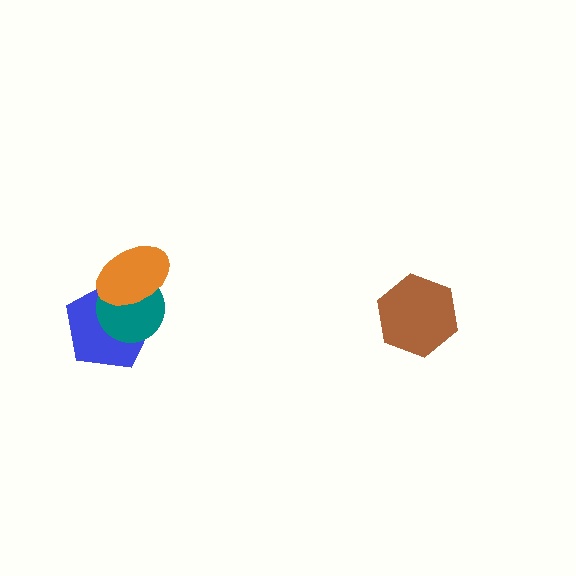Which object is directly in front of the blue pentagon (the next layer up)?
The teal circle is directly in front of the blue pentagon.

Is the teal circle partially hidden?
Yes, it is partially covered by another shape.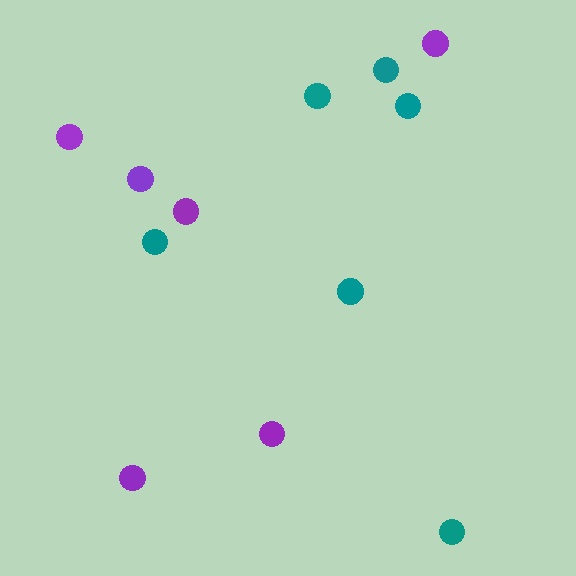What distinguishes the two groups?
There are 2 groups: one group of teal circles (6) and one group of purple circles (6).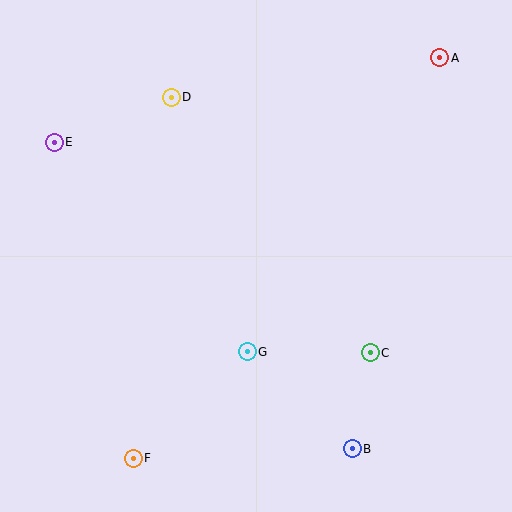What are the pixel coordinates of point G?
Point G is at (247, 352).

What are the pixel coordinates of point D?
Point D is at (171, 97).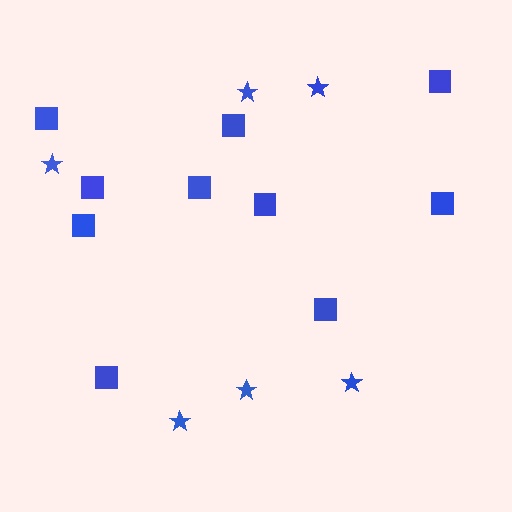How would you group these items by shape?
There are 2 groups: one group of squares (10) and one group of stars (6).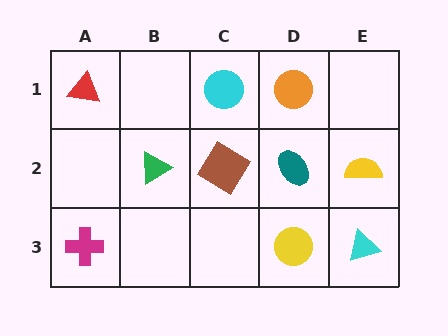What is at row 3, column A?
A magenta cross.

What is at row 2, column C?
A brown diamond.